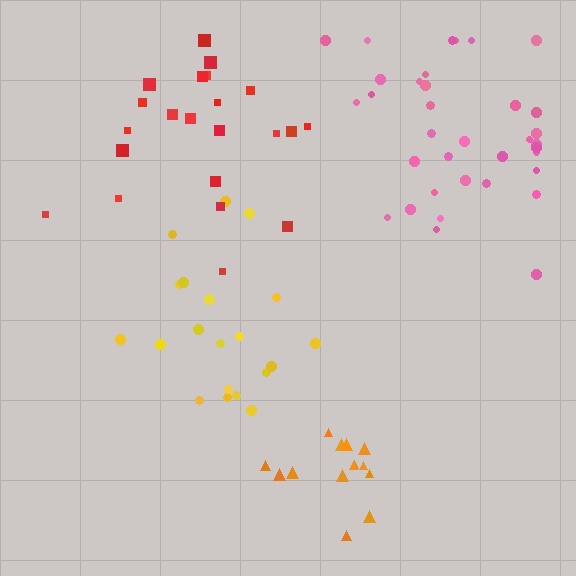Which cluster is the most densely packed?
Orange.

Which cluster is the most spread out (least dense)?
Red.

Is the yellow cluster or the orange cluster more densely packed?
Orange.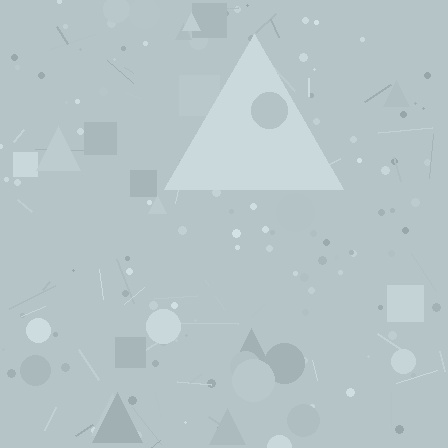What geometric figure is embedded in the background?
A triangle is embedded in the background.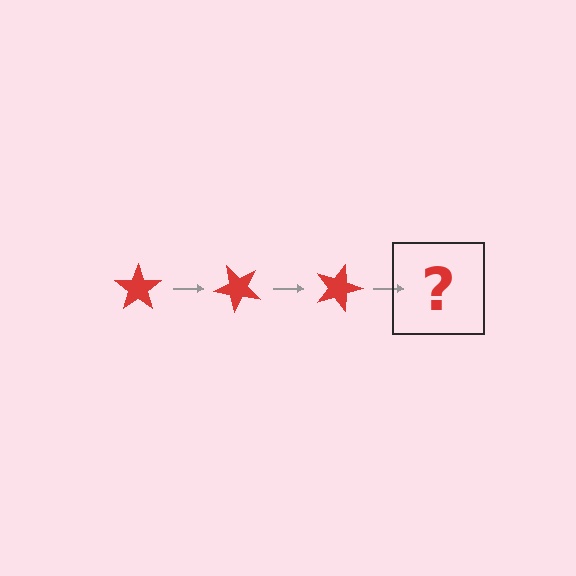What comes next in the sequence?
The next element should be a red star rotated 135 degrees.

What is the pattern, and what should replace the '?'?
The pattern is that the star rotates 45 degrees each step. The '?' should be a red star rotated 135 degrees.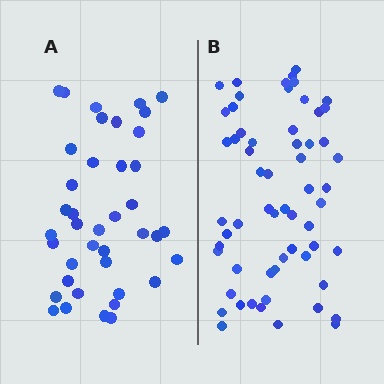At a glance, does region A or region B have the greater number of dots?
Region B (the right region) has more dots.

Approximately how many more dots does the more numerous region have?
Region B has approximately 20 more dots than region A.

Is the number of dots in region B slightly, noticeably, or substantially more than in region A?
Region B has substantially more. The ratio is roughly 1.5 to 1.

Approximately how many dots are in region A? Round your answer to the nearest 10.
About 40 dots.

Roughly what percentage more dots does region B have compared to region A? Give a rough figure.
About 50% more.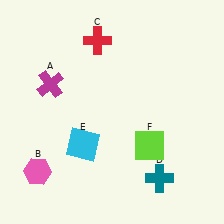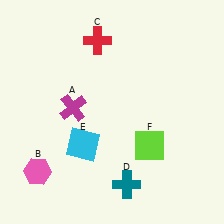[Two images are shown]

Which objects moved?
The objects that moved are: the magenta cross (A), the teal cross (D).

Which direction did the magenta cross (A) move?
The magenta cross (A) moved down.